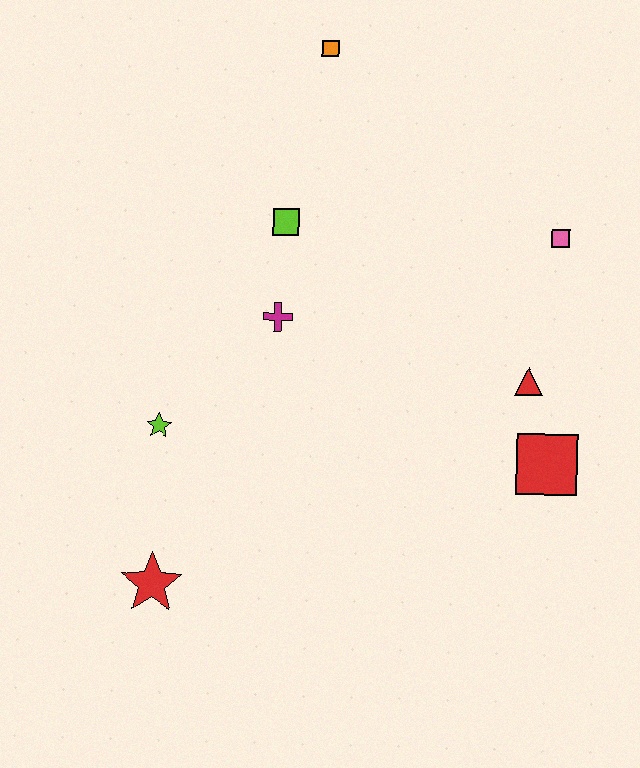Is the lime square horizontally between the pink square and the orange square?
No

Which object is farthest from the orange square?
The red star is farthest from the orange square.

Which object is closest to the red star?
The lime star is closest to the red star.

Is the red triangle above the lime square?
No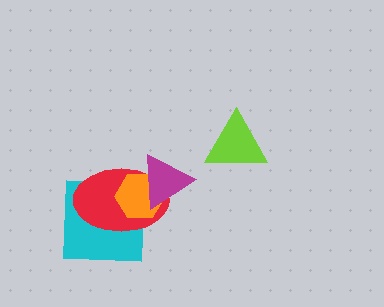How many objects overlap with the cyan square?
2 objects overlap with the cyan square.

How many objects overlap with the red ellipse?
3 objects overlap with the red ellipse.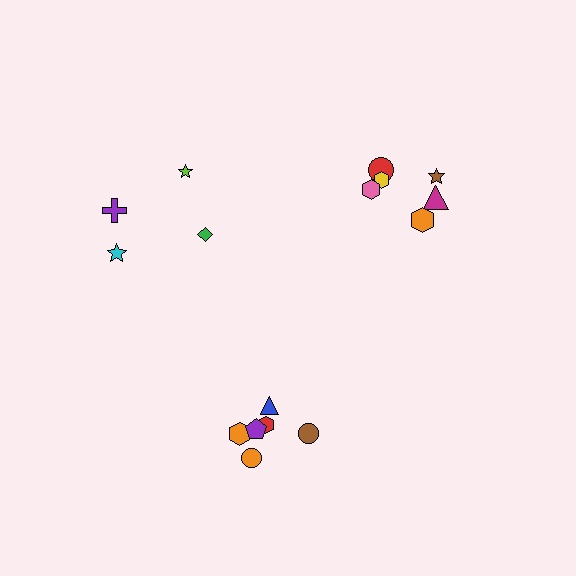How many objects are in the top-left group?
There are 4 objects.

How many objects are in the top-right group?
There are 6 objects.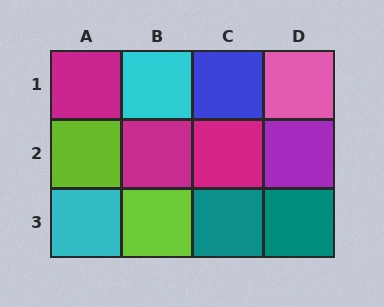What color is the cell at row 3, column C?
Teal.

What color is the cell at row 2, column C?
Magenta.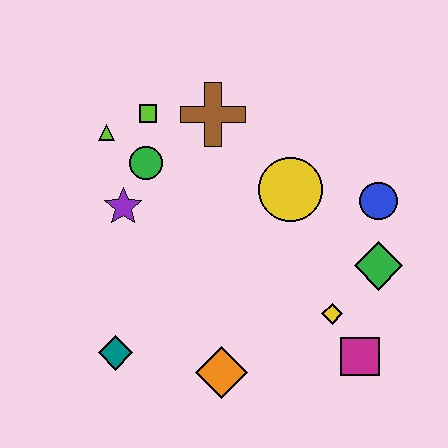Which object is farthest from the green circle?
The magenta square is farthest from the green circle.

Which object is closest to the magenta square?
The yellow diamond is closest to the magenta square.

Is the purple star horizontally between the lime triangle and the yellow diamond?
Yes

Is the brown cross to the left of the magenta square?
Yes